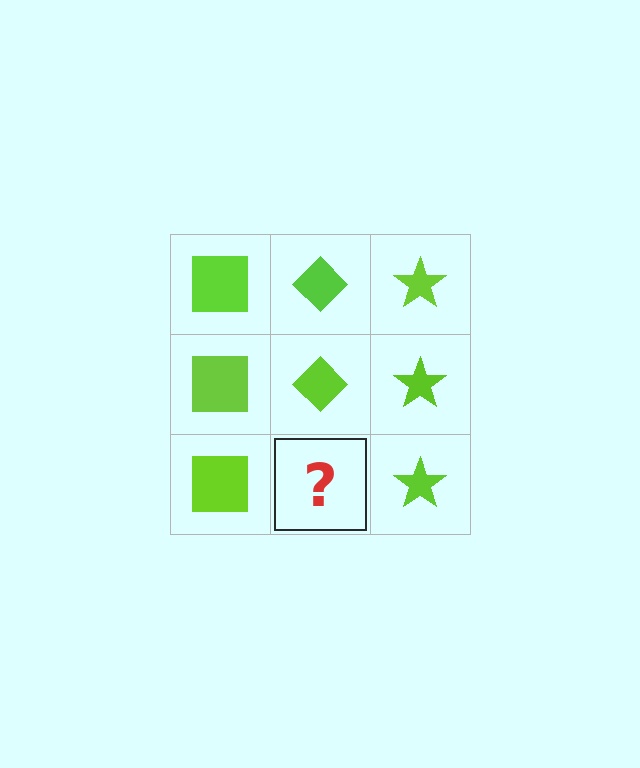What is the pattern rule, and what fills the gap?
The rule is that each column has a consistent shape. The gap should be filled with a lime diamond.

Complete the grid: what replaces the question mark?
The question mark should be replaced with a lime diamond.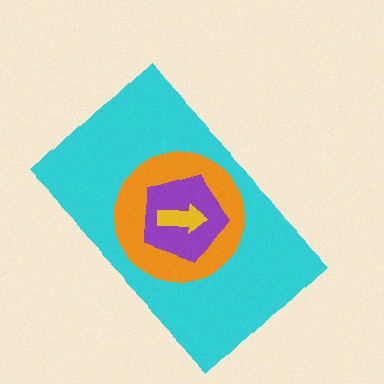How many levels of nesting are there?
4.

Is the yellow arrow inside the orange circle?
Yes.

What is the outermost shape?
The cyan rectangle.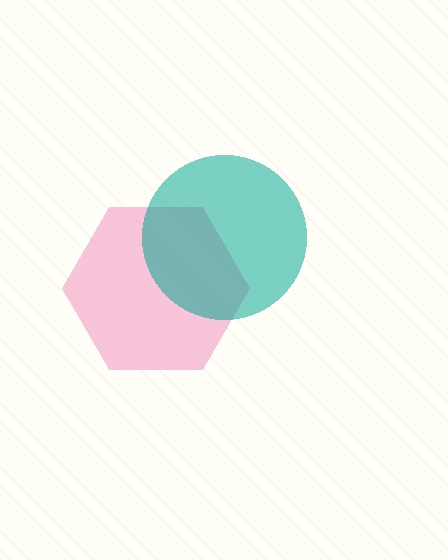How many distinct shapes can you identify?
There are 2 distinct shapes: a pink hexagon, a teal circle.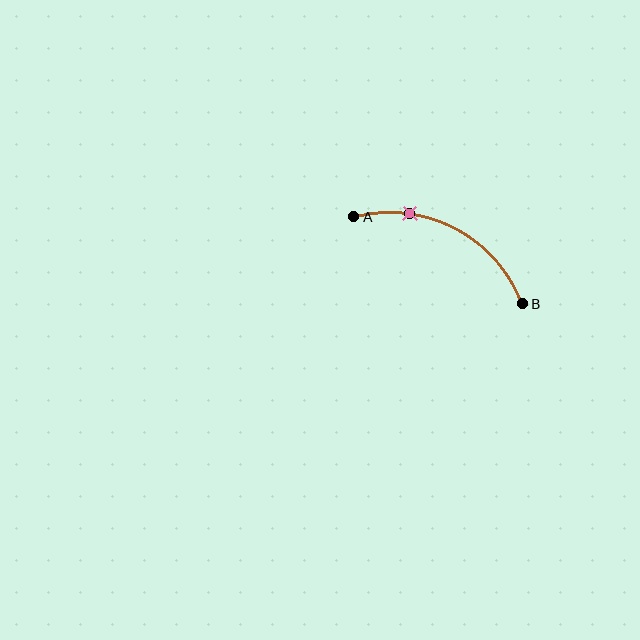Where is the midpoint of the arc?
The arc midpoint is the point on the curve farthest from the straight line joining A and B. It sits above that line.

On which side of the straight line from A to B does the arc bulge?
The arc bulges above the straight line connecting A and B.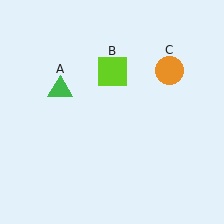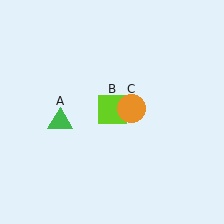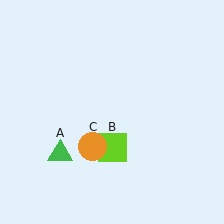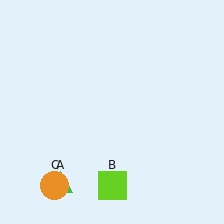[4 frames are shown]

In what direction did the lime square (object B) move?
The lime square (object B) moved down.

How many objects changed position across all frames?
3 objects changed position: green triangle (object A), lime square (object B), orange circle (object C).